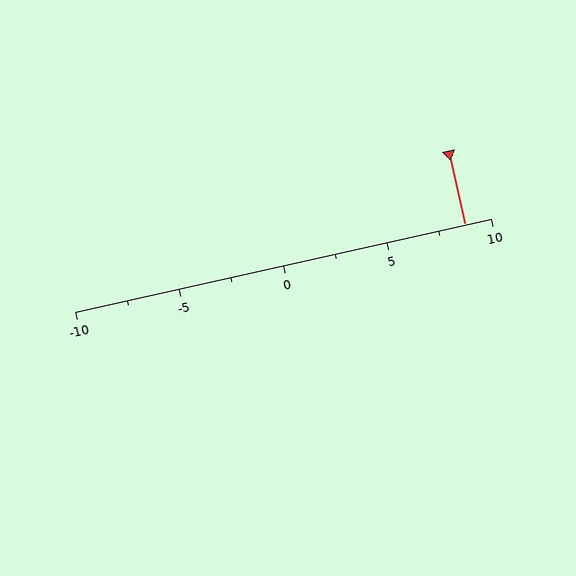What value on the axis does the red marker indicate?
The marker indicates approximately 8.8.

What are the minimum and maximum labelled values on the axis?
The axis runs from -10 to 10.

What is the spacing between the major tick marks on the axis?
The major ticks are spaced 5 apart.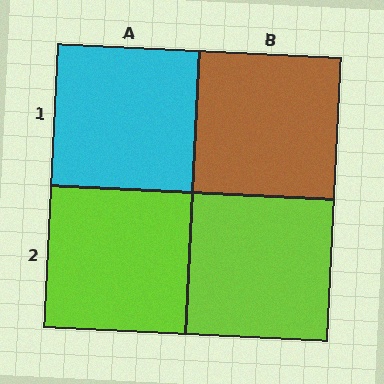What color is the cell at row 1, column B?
Brown.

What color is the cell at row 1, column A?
Cyan.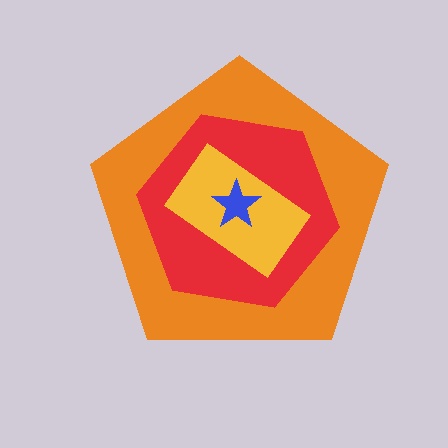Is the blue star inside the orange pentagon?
Yes.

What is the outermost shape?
The orange pentagon.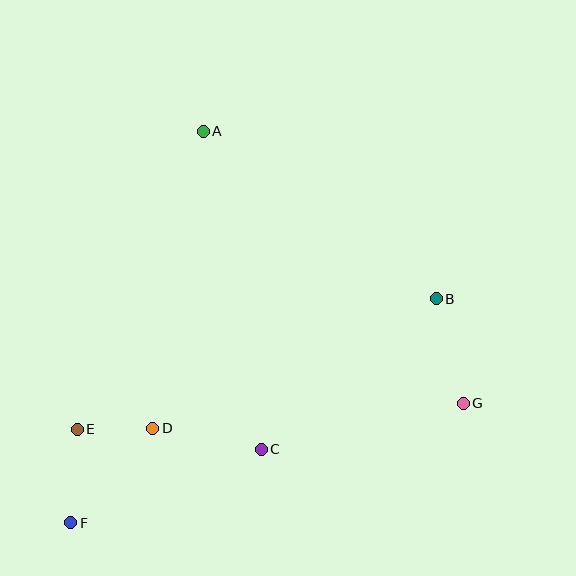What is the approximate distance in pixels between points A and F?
The distance between A and F is approximately 413 pixels.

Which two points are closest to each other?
Points D and E are closest to each other.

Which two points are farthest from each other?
Points B and F are farthest from each other.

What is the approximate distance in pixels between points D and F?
The distance between D and F is approximately 125 pixels.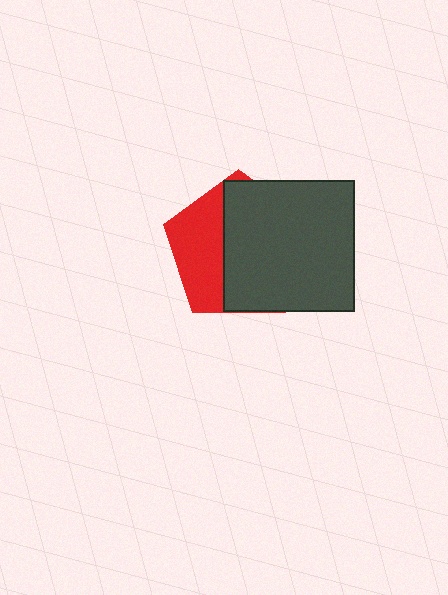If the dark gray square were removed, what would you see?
You would see the complete red pentagon.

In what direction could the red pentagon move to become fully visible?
The red pentagon could move left. That would shift it out from behind the dark gray square entirely.